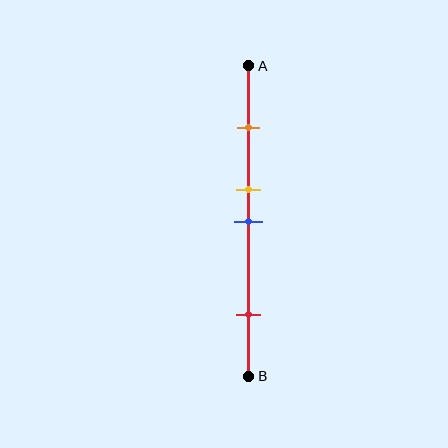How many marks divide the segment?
There are 4 marks dividing the segment.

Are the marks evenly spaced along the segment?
No, the marks are not evenly spaced.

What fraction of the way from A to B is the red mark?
The red mark is approximately 80% (0.8) of the way from A to B.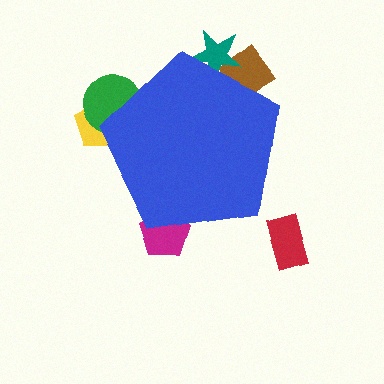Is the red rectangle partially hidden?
No, the red rectangle is fully visible.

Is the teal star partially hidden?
Yes, the teal star is partially hidden behind the blue pentagon.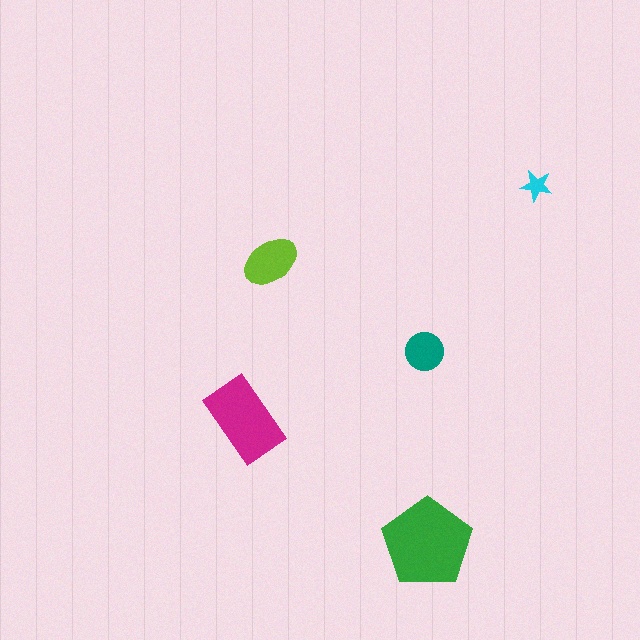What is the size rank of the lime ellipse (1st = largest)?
3rd.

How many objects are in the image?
There are 5 objects in the image.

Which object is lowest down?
The green pentagon is bottommost.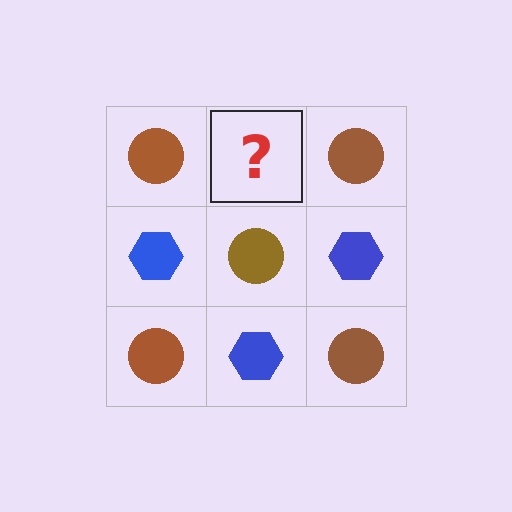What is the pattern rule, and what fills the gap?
The rule is that it alternates brown circle and blue hexagon in a checkerboard pattern. The gap should be filled with a blue hexagon.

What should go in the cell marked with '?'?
The missing cell should contain a blue hexagon.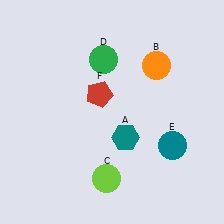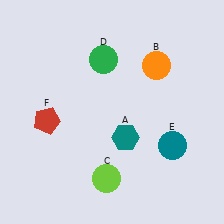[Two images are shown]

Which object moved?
The red pentagon (F) moved left.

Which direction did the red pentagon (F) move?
The red pentagon (F) moved left.